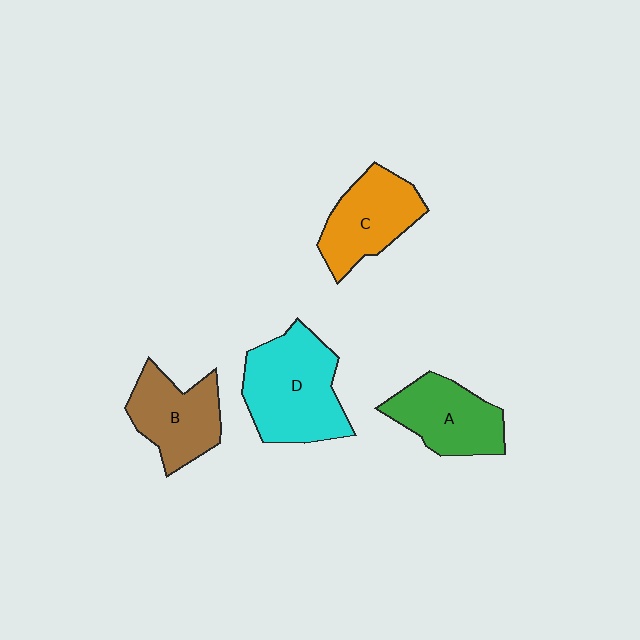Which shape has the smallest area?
Shape B (brown).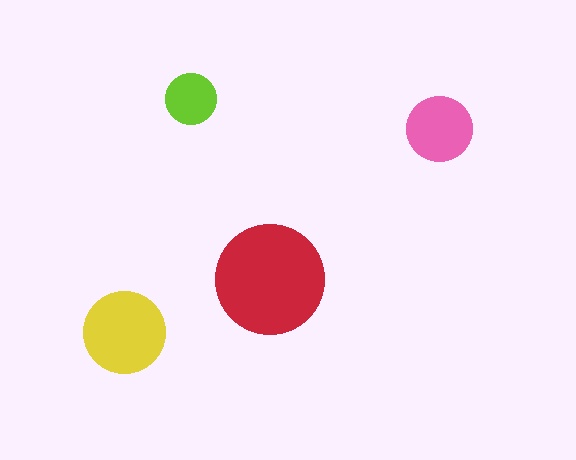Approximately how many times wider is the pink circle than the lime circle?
About 1.5 times wider.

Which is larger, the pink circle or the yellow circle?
The yellow one.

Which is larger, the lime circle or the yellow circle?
The yellow one.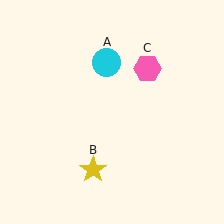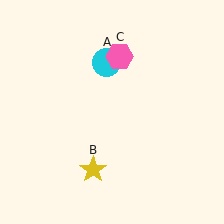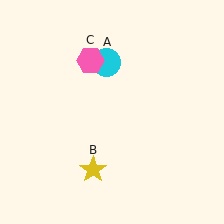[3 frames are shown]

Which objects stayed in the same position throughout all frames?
Cyan circle (object A) and yellow star (object B) remained stationary.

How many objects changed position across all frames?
1 object changed position: pink hexagon (object C).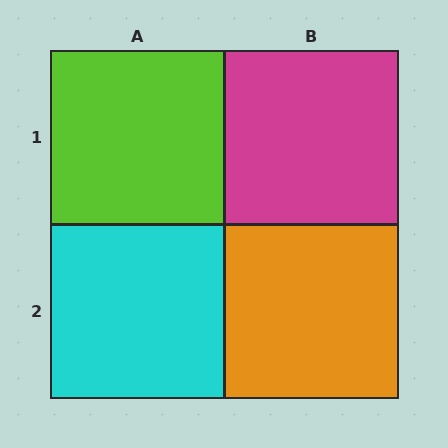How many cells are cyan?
1 cell is cyan.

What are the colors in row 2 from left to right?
Cyan, orange.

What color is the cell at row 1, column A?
Lime.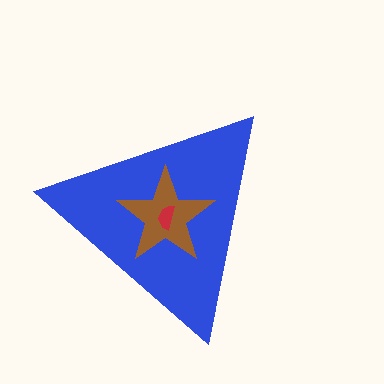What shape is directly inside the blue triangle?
The brown star.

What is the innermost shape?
The red semicircle.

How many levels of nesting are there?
3.